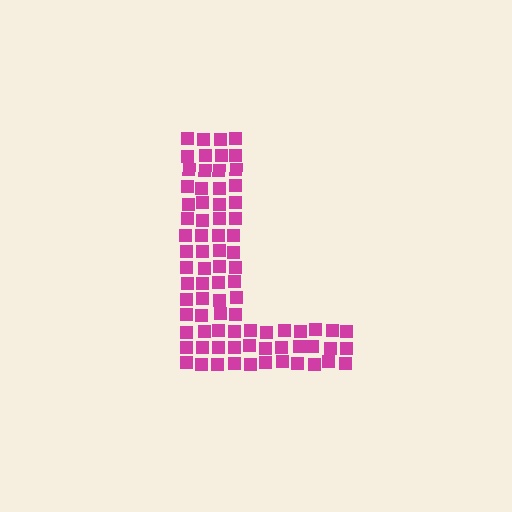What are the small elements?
The small elements are squares.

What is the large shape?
The large shape is the letter L.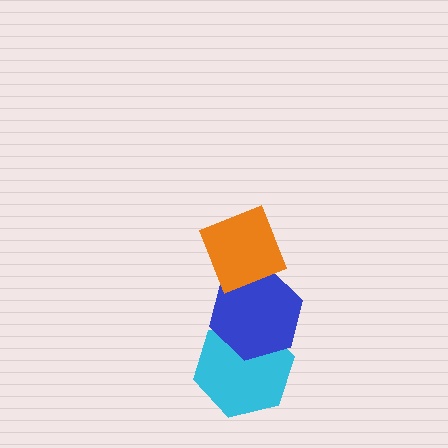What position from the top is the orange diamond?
The orange diamond is 1st from the top.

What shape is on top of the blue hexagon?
The orange diamond is on top of the blue hexagon.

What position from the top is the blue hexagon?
The blue hexagon is 2nd from the top.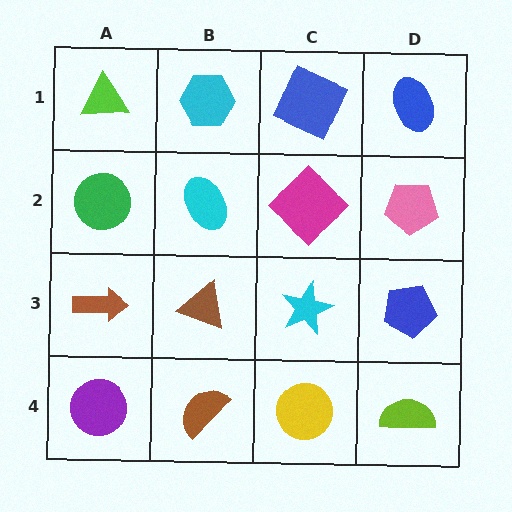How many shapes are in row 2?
4 shapes.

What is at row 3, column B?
A brown triangle.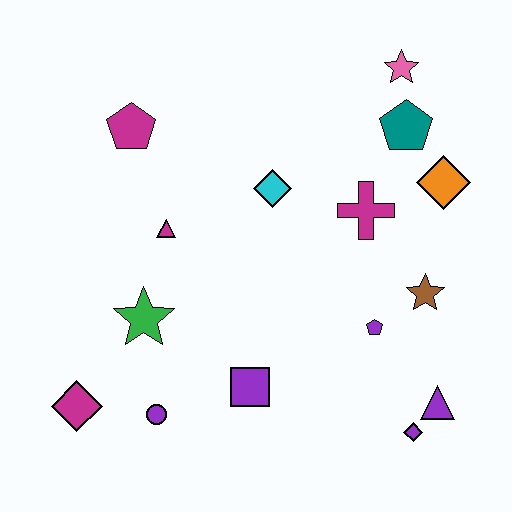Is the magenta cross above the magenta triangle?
Yes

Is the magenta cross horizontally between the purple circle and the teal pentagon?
Yes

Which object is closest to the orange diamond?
The teal pentagon is closest to the orange diamond.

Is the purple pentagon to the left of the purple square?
No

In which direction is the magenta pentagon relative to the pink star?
The magenta pentagon is to the left of the pink star.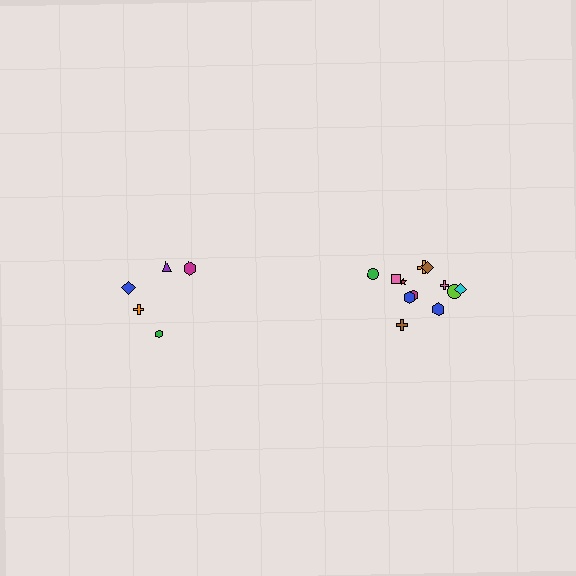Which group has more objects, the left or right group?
The right group.